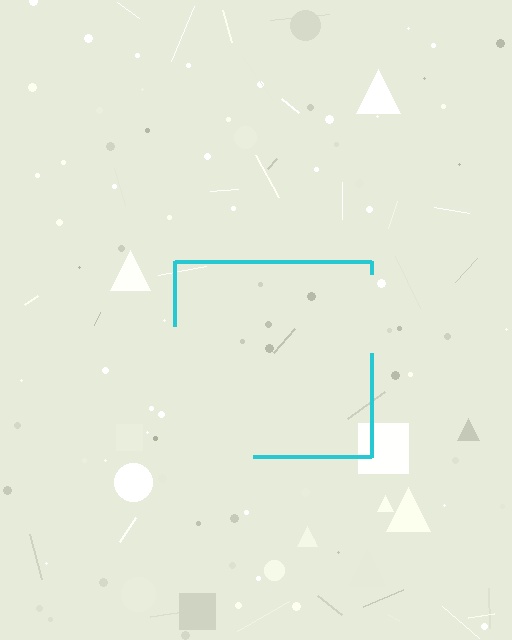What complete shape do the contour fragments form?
The contour fragments form a square.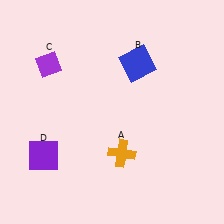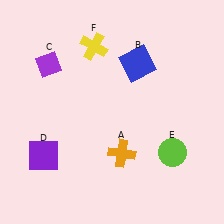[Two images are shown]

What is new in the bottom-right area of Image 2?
A lime circle (E) was added in the bottom-right area of Image 2.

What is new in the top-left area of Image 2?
A yellow cross (F) was added in the top-left area of Image 2.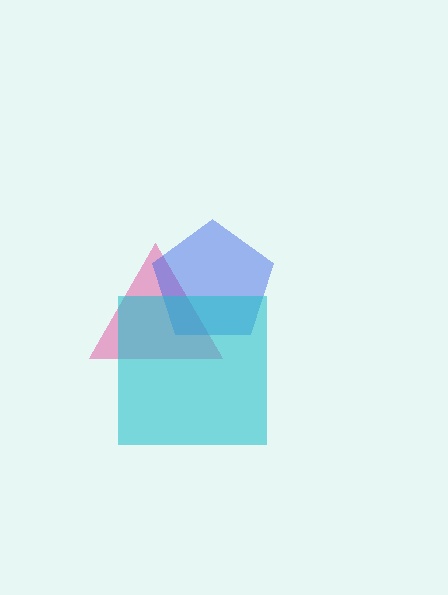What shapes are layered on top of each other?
The layered shapes are: a pink triangle, a blue pentagon, a cyan square.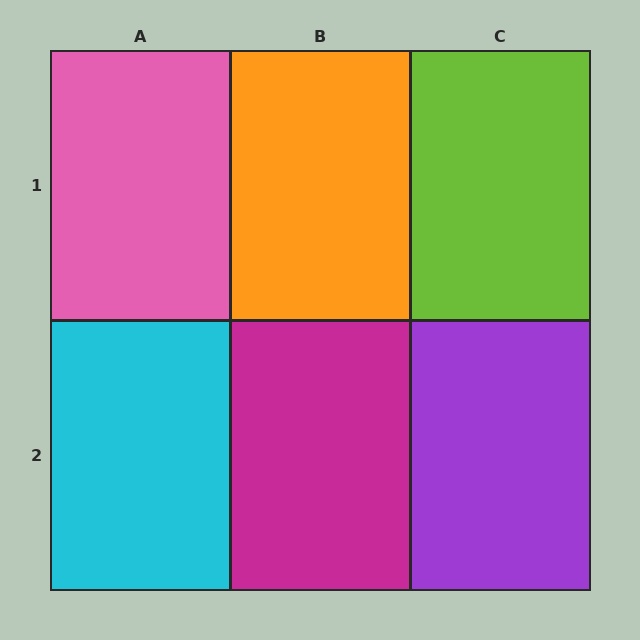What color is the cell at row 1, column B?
Orange.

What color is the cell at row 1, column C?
Lime.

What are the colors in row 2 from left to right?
Cyan, magenta, purple.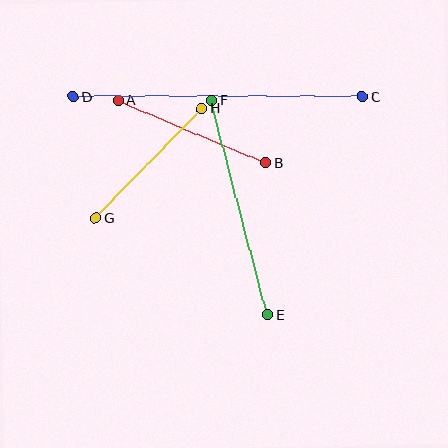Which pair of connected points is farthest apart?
Points C and D are farthest apart.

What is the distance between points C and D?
The distance is approximately 289 pixels.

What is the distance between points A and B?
The distance is approximately 161 pixels.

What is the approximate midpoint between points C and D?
The midpoint is at approximately (218, 97) pixels.